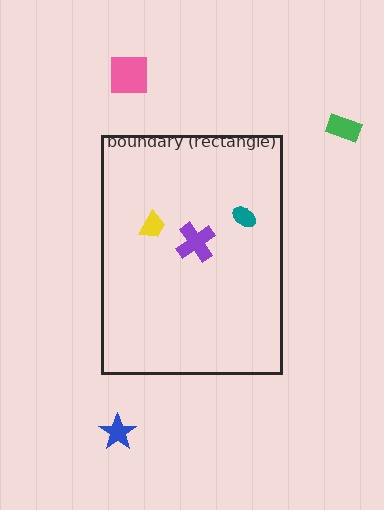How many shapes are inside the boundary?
3 inside, 3 outside.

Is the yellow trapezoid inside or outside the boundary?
Inside.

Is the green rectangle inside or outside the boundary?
Outside.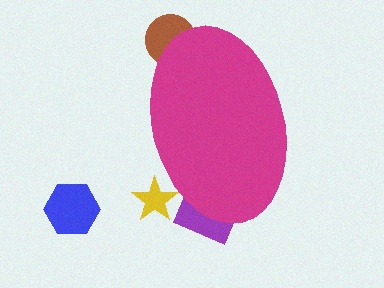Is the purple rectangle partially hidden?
Yes, the purple rectangle is partially hidden behind the magenta ellipse.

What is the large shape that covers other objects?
A magenta ellipse.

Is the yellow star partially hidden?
Yes, the yellow star is partially hidden behind the magenta ellipse.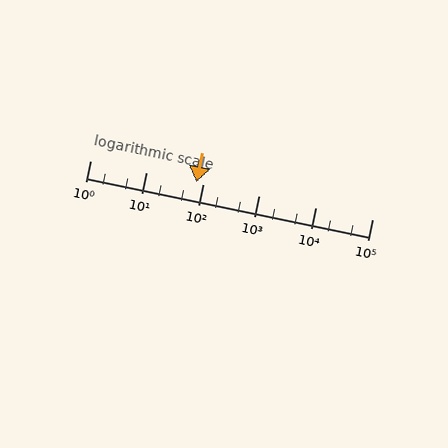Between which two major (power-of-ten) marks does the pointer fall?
The pointer is between 10 and 100.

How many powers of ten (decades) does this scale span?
The scale spans 5 decades, from 1 to 100000.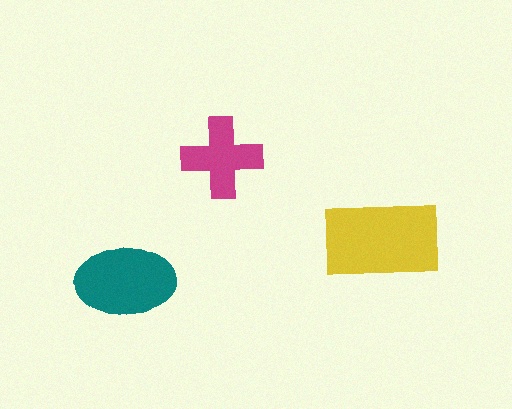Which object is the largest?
The yellow rectangle.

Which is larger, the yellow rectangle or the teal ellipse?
The yellow rectangle.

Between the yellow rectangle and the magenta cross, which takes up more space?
The yellow rectangle.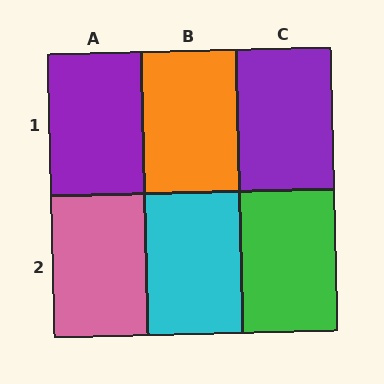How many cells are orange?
1 cell is orange.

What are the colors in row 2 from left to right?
Pink, cyan, green.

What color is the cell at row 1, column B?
Orange.